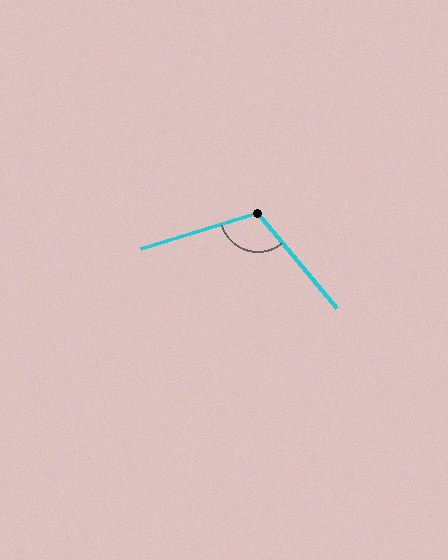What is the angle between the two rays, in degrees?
Approximately 113 degrees.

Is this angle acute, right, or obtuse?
It is obtuse.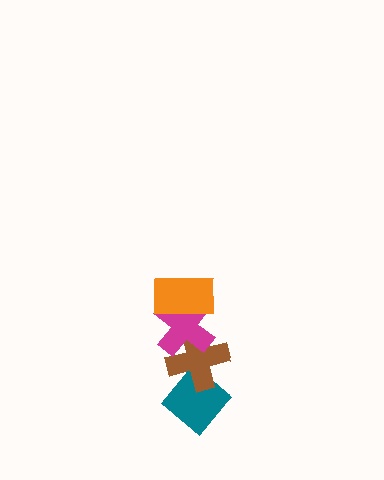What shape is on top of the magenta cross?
The orange rectangle is on top of the magenta cross.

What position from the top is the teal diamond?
The teal diamond is 4th from the top.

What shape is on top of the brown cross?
The magenta cross is on top of the brown cross.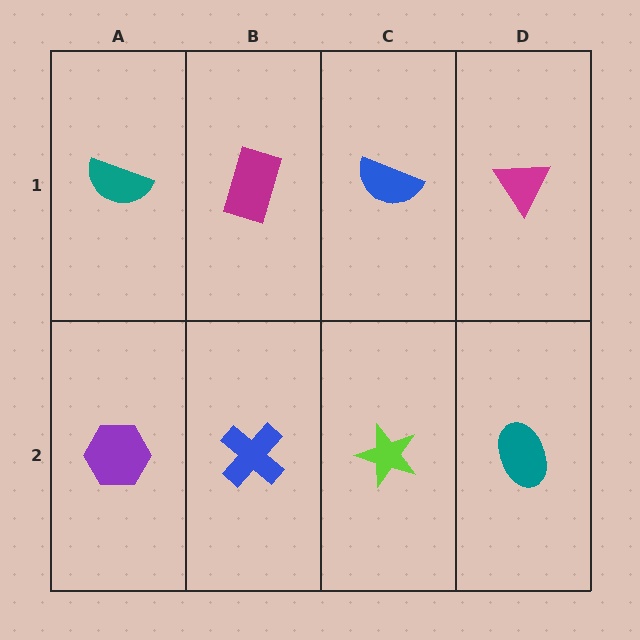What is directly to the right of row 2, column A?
A blue cross.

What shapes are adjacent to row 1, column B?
A blue cross (row 2, column B), a teal semicircle (row 1, column A), a blue semicircle (row 1, column C).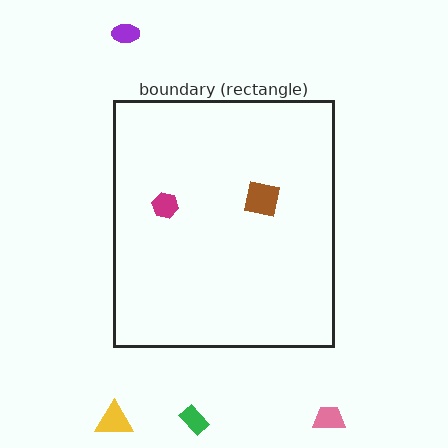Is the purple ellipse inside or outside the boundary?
Outside.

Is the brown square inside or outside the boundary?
Inside.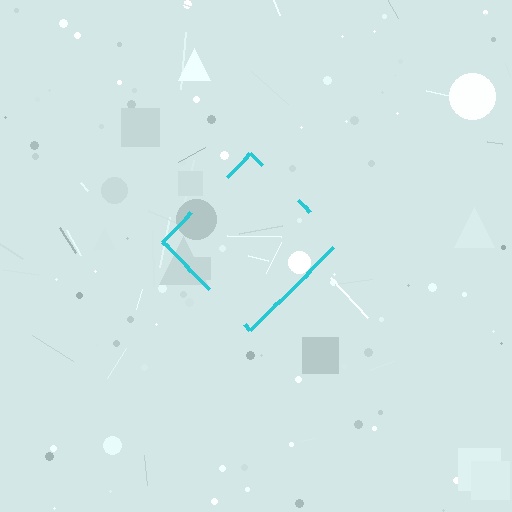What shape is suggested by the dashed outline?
The dashed outline suggests a diamond.